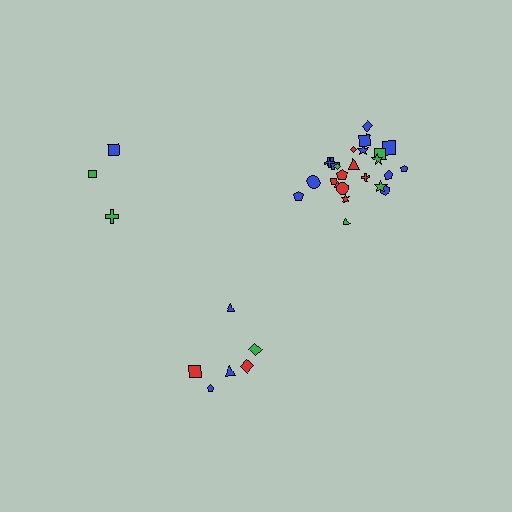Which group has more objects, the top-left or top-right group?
The top-right group.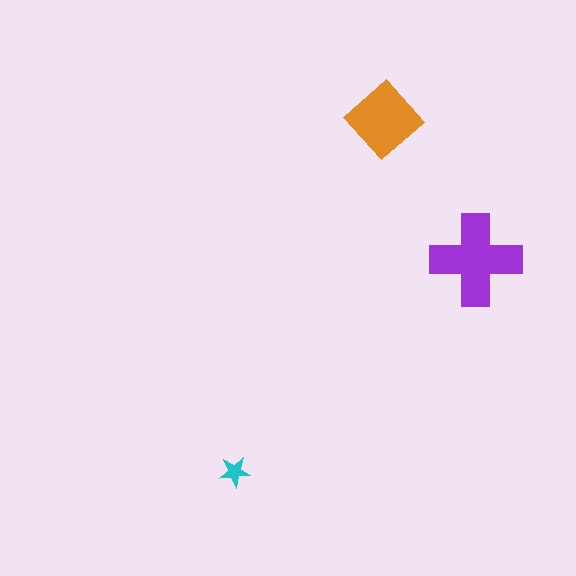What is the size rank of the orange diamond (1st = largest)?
2nd.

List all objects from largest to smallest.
The purple cross, the orange diamond, the cyan star.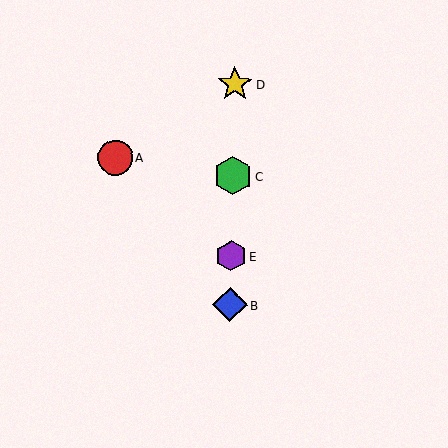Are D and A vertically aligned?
No, D is at x≈235 and A is at x≈115.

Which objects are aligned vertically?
Objects B, C, D, E are aligned vertically.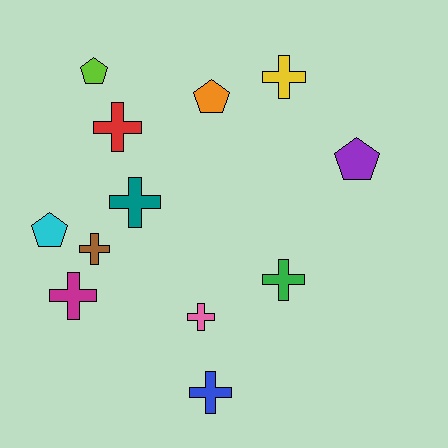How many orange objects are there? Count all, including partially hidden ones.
There is 1 orange object.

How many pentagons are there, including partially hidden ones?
There are 4 pentagons.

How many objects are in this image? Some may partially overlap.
There are 12 objects.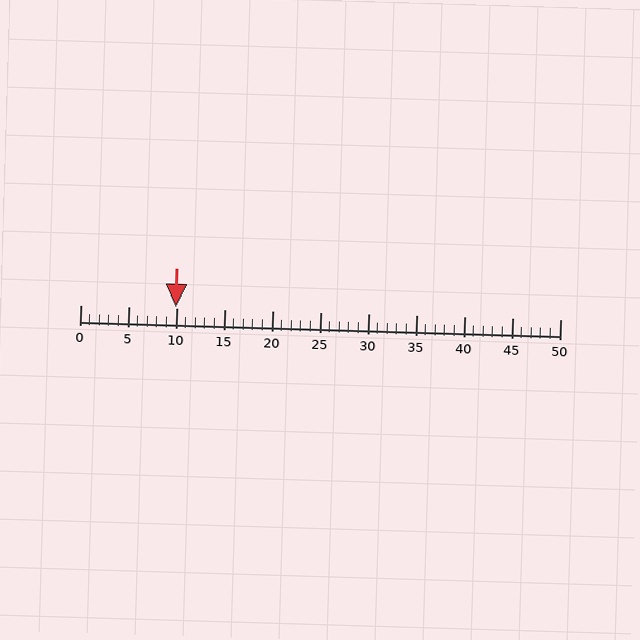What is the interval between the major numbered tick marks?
The major tick marks are spaced 5 units apart.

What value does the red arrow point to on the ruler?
The red arrow points to approximately 10.